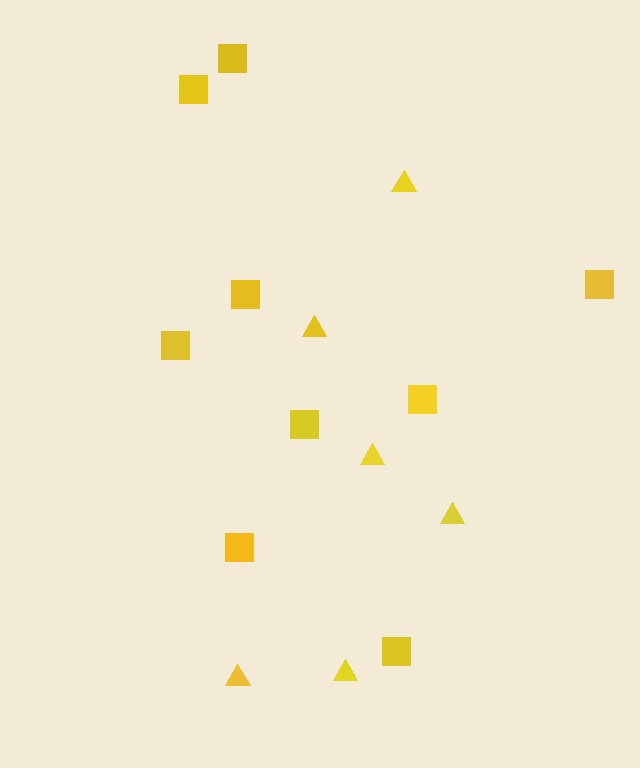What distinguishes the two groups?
There are 2 groups: one group of squares (9) and one group of triangles (6).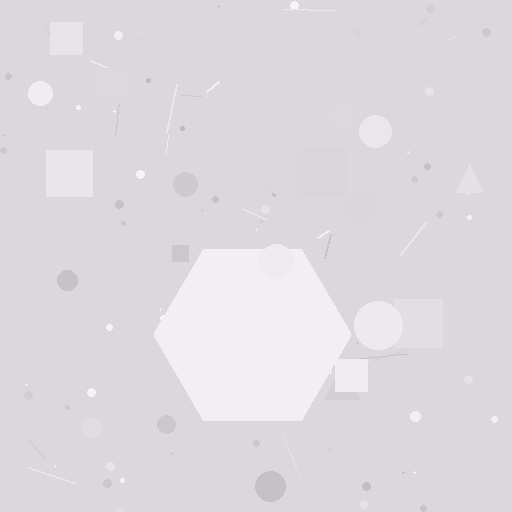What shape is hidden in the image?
A hexagon is hidden in the image.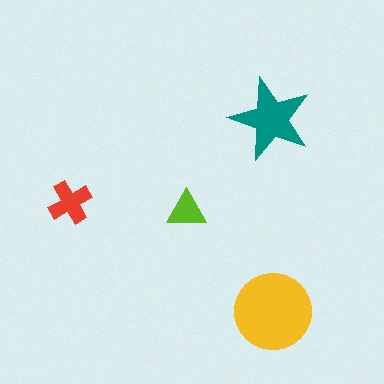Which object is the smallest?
The lime triangle.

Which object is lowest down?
The yellow circle is bottommost.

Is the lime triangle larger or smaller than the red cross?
Smaller.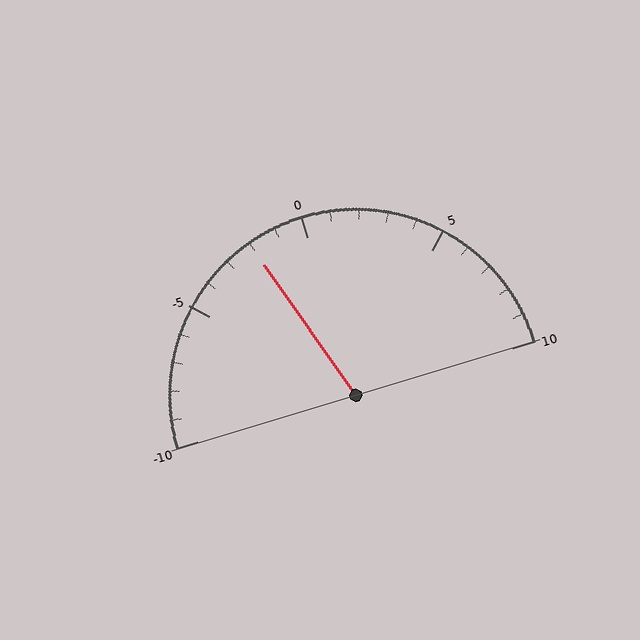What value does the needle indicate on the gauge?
The needle indicates approximately -2.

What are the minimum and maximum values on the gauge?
The gauge ranges from -10 to 10.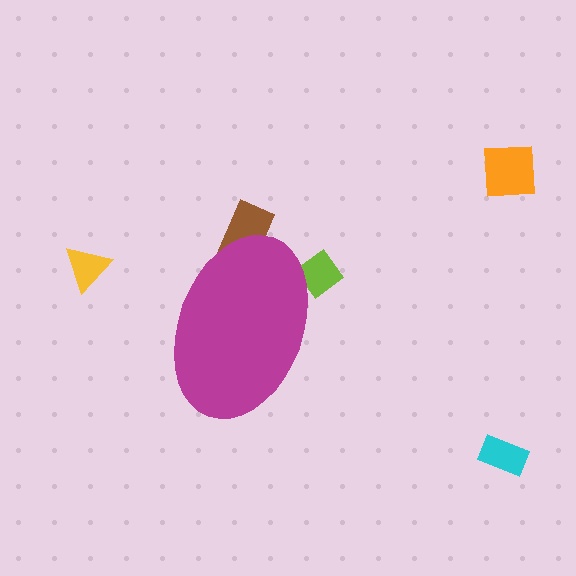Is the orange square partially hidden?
No, the orange square is fully visible.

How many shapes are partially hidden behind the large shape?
2 shapes are partially hidden.